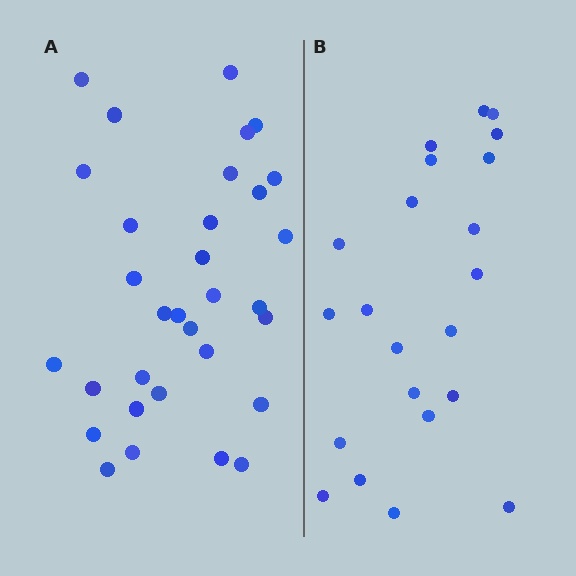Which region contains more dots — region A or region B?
Region A (the left region) has more dots.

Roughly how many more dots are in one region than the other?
Region A has roughly 10 or so more dots than region B.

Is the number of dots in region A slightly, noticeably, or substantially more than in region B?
Region A has substantially more. The ratio is roughly 1.5 to 1.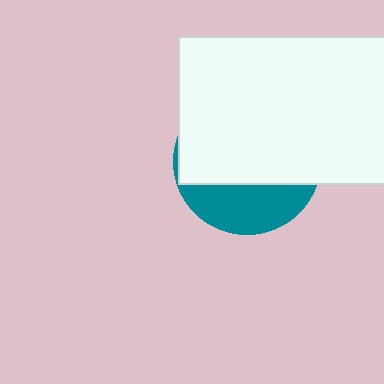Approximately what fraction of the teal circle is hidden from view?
Roughly 70% of the teal circle is hidden behind the white rectangle.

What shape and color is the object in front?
The object in front is a white rectangle.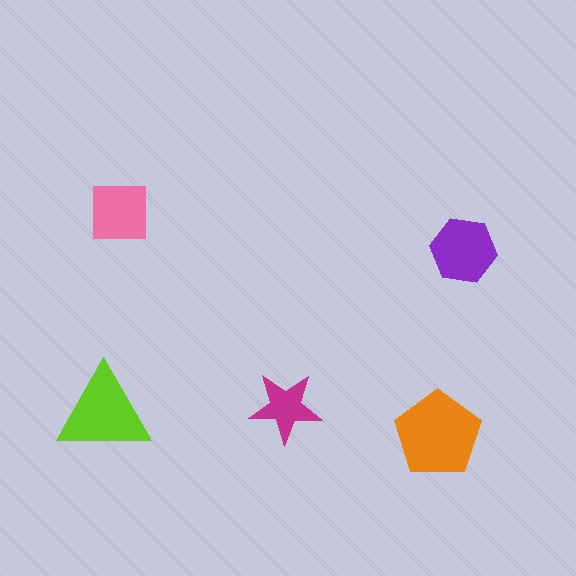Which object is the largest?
The orange pentagon.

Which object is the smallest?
The magenta star.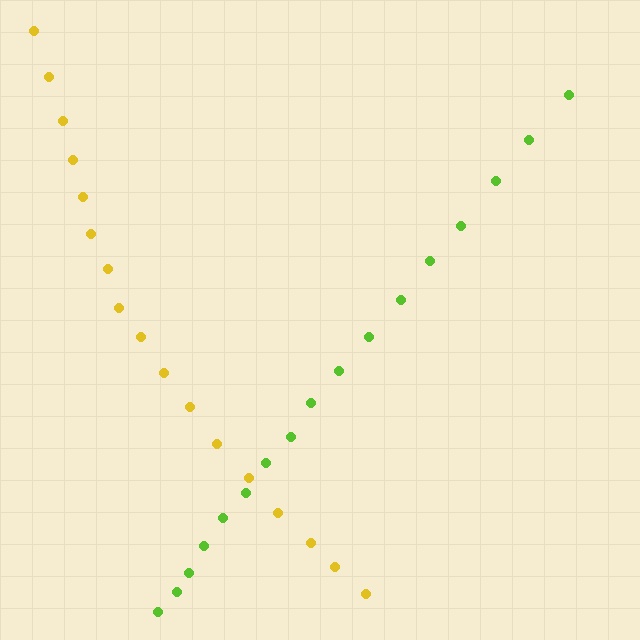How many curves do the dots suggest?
There are 2 distinct paths.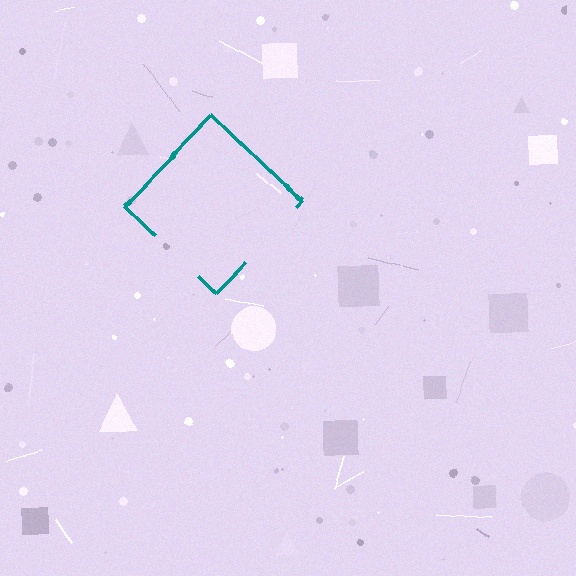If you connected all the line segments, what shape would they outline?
They would outline a diamond.